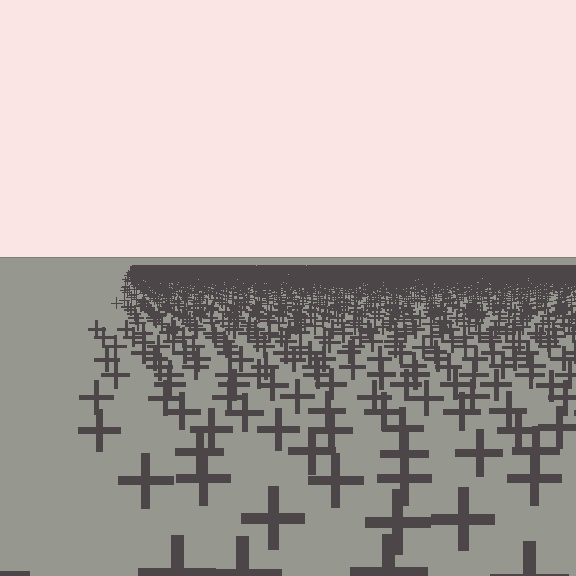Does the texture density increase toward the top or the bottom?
Density increases toward the top.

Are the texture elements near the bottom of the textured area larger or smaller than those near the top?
Larger. Near the bottom, elements are closer to the viewer and appear at a bigger on-screen size.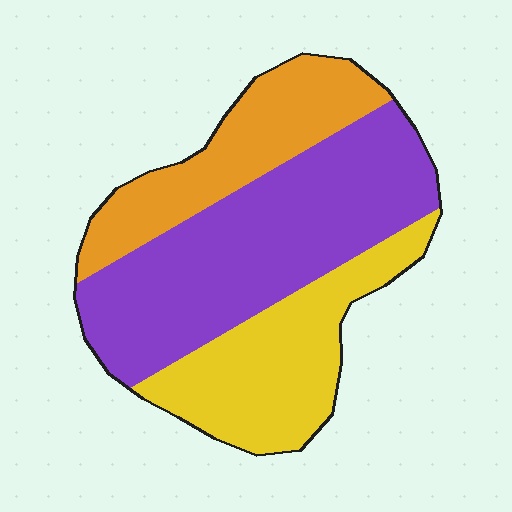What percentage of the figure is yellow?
Yellow covers 28% of the figure.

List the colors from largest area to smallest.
From largest to smallest: purple, yellow, orange.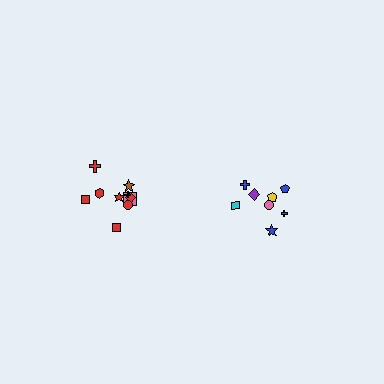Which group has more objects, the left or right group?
The left group.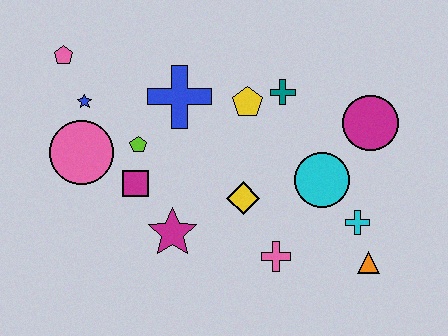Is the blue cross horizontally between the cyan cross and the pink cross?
No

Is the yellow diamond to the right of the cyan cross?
No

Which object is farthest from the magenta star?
The magenta circle is farthest from the magenta star.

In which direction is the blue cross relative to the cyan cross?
The blue cross is to the left of the cyan cross.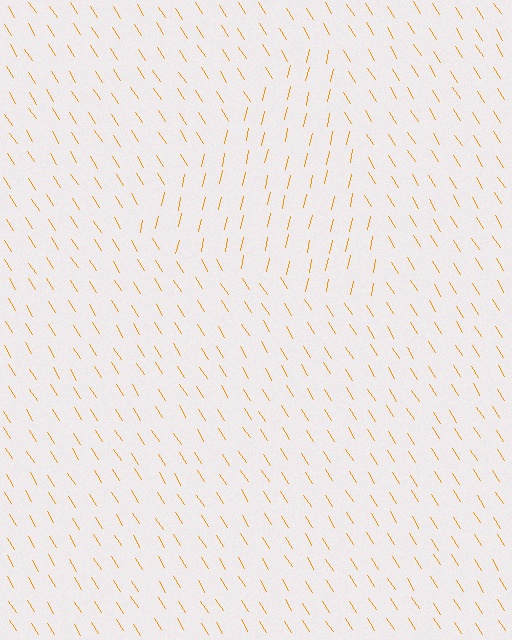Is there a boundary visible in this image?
Yes, there is a texture boundary formed by a change in line orientation.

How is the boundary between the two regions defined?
The boundary is defined purely by a change in line orientation (approximately 45 degrees difference). All lines are the same color and thickness.